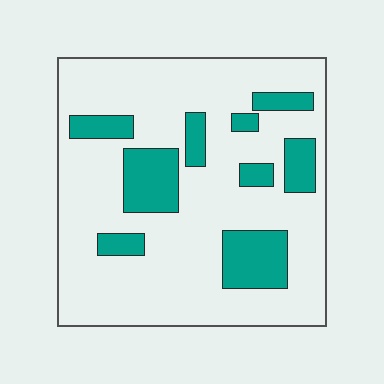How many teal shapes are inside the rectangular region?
9.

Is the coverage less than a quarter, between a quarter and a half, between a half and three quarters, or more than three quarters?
Less than a quarter.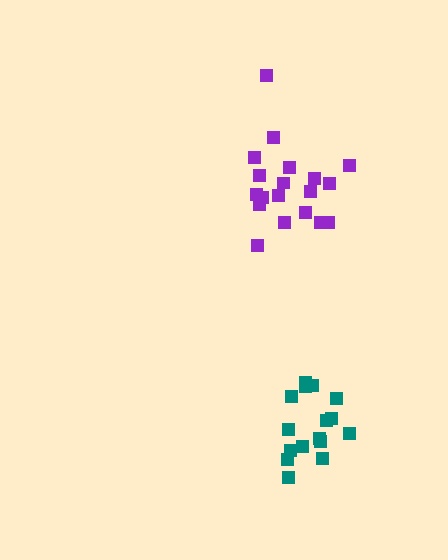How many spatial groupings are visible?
There are 2 spatial groupings.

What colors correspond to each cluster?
The clusters are colored: purple, teal.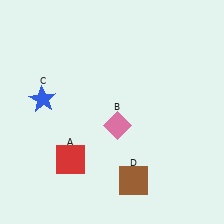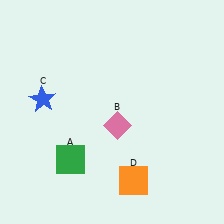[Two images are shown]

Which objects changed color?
A changed from red to green. D changed from brown to orange.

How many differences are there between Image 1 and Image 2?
There are 2 differences between the two images.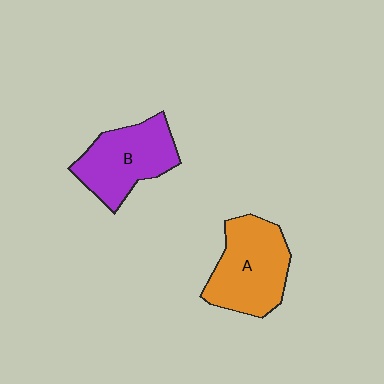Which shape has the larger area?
Shape A (orange).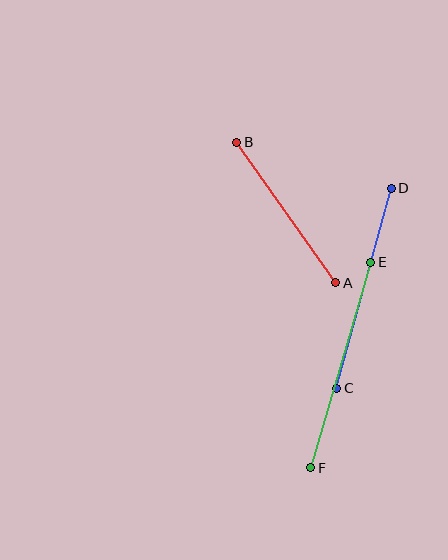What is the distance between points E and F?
The distance is approximately 214 pixels.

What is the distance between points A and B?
The distance is approximately 172 pixels.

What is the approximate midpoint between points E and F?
The midpoint is at approximately (341, 365) pixels.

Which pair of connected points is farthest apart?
Points E and F are farthest apart.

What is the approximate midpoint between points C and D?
The midpoint is at approximately (364, 288) pixels.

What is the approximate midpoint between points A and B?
The midpoint is at approximately (286, 213) pixels.